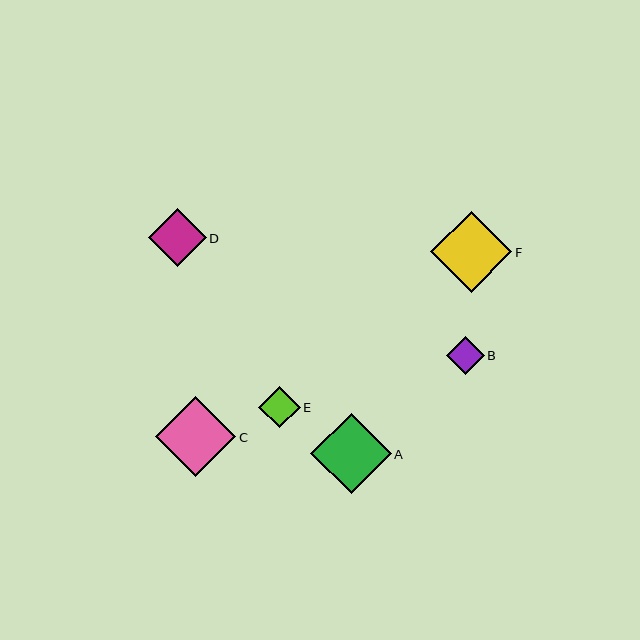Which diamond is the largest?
Diamond F is the largest with a size of approximately 81 pixels.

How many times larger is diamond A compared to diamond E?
Diamond A is approximately 1.9 times the size of diamond E.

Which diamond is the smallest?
Diamond B is the smallest with a size of approximately 38 pixels.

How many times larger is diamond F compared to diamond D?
Diamond F is approximately 1.4 times the size of diamond D.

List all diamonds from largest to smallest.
From largest to smallest: F, A, C, D, E, B.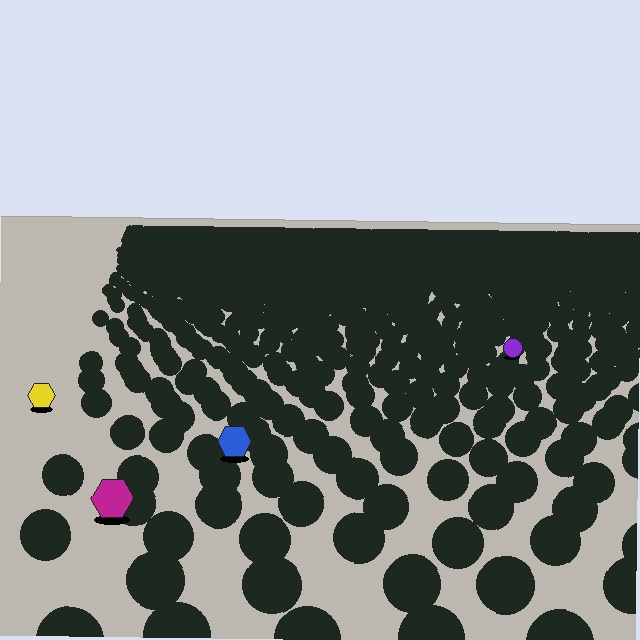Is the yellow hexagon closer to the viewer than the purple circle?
Yes. The yellow hexagon is closer — you can tell from the texture gradient: the ground texture is coarser near it.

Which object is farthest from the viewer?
The purple circle is farthest from the viewer. It appears smaller and the ground texture around it is denser.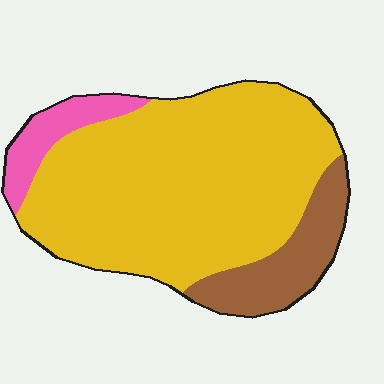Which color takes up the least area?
Pink, at roughly 10%.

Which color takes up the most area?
Yellow, at roughly 75%.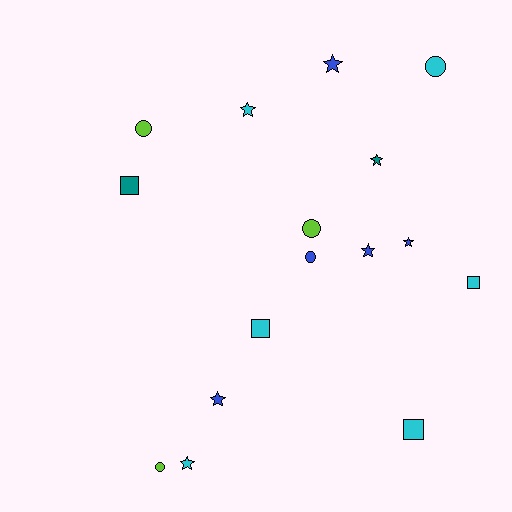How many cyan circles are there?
There is 1 cyan circle.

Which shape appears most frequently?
Star, with 7 objects.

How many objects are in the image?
There are 16 objects.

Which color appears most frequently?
Cyan, with 6 objects.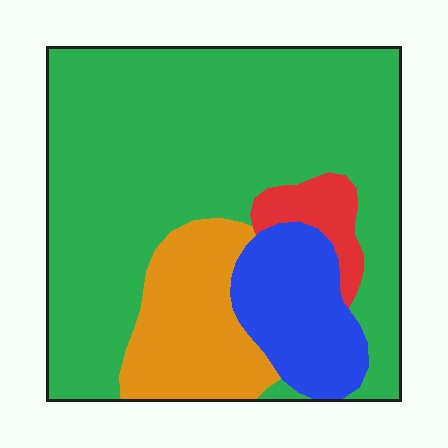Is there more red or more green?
Green.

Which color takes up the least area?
Red, at roughly 5%.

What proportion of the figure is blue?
Blue covers around 15% of the figure.